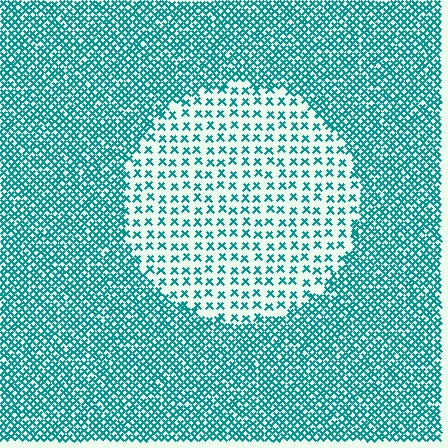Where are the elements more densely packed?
The elements are more densely packed outside the circle boundary.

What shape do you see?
I see a circle.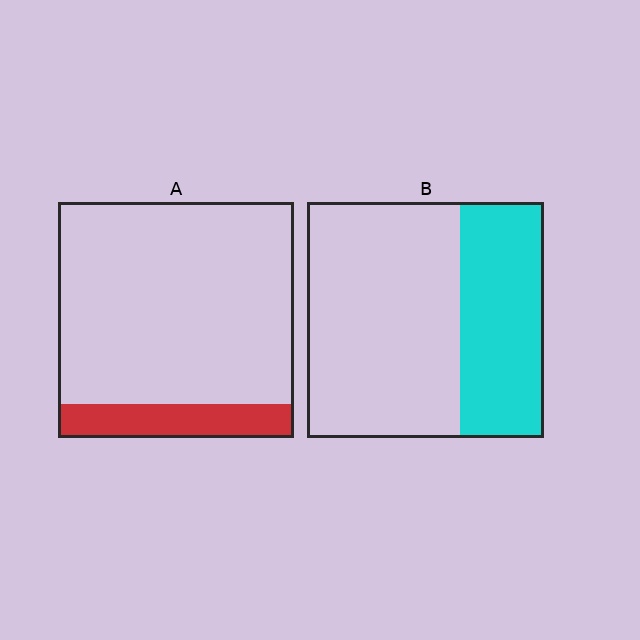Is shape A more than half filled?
No.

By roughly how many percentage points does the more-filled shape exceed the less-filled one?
By roughly 20 percentage points (B over A).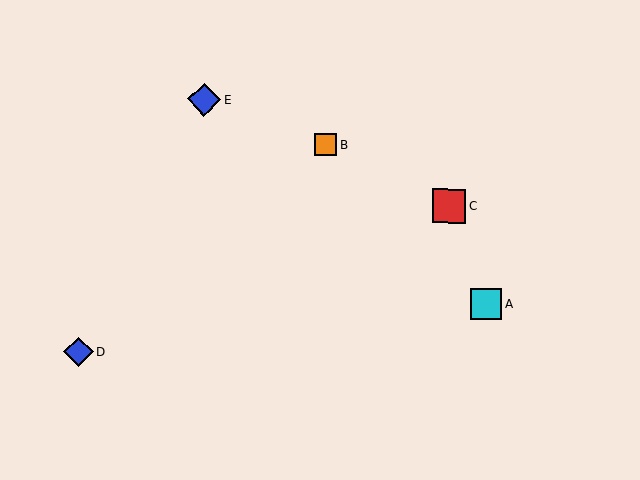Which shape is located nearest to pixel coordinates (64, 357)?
The blue diamond (labeled D) at (78, 352) is nearest to that location.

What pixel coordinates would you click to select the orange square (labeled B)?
Click at (326, 145) to select the orange square B.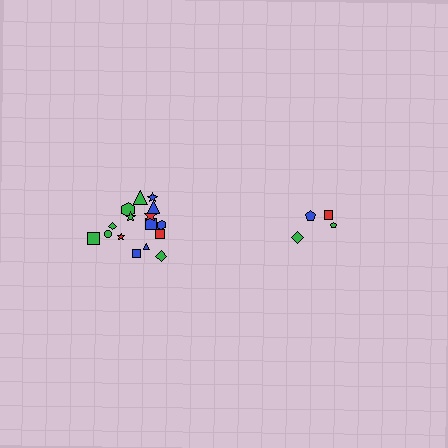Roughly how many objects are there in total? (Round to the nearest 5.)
Roughly 20 objects in total.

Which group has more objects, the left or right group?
The left group.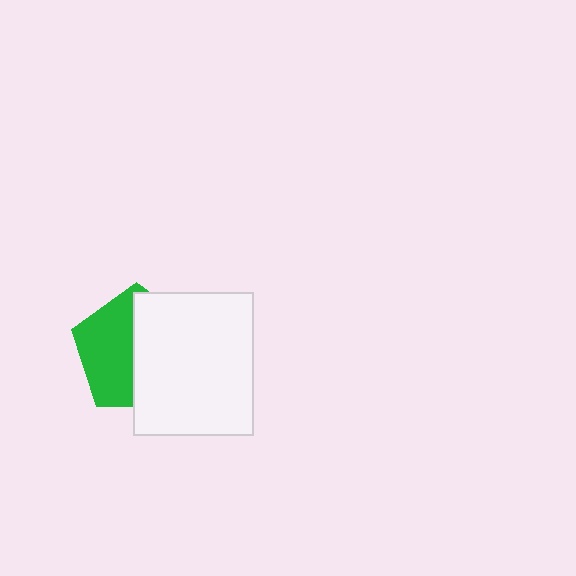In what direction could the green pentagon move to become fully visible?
The green pentagon could move left. That would shift it out from behind the white rectangle entirely.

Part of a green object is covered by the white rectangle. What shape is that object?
It is a pentagon.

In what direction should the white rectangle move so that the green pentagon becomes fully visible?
The white rectangle should move right. That is the shortest direction to clear the overlap and leave the green pentagon fully visible.